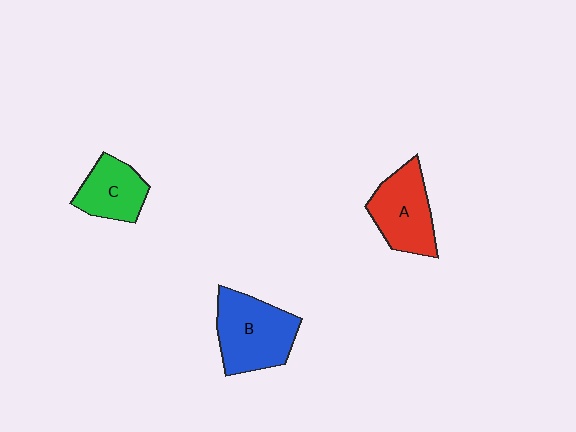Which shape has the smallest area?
Shape C (green).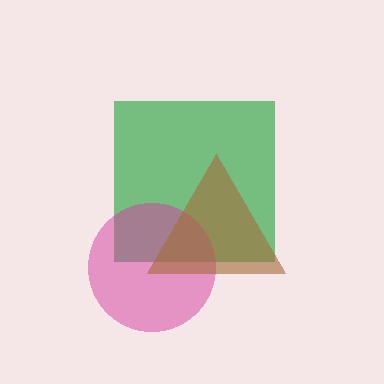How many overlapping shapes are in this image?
There are 3 overlapping shapes in the image.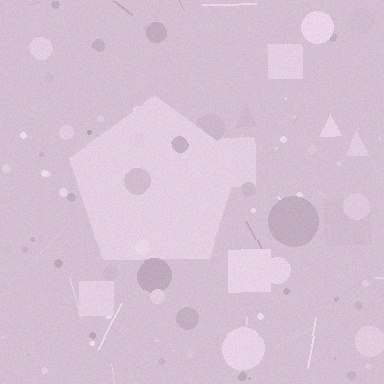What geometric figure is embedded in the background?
A pentagon is embedded in the background.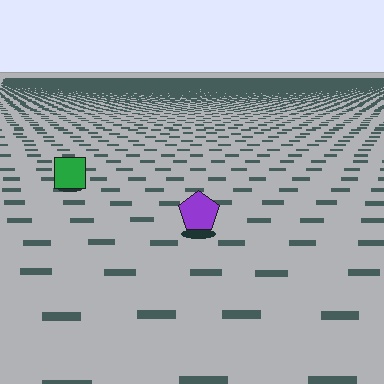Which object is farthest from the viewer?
The green square is farthest from the viewer. It appears smaller and the ground texture around it is denser.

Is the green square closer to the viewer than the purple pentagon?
No. The purple pentagon is closer — you can tell from the texture gradient: the ground texture is coarser near it.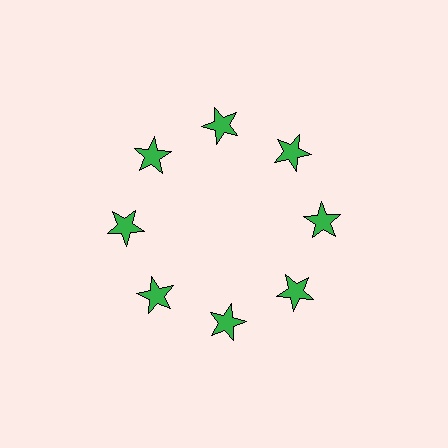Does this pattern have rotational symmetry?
Yes, this pattern has 8-fold rotational symmetry. It looks the same after rotating 45 degrees around the center.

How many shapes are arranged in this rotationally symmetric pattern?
There are 8 shapes, arranged in 8 groups of 1.